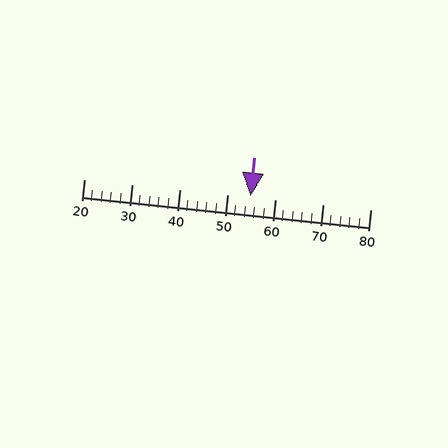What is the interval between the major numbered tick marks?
The major tick marks are spaced 10 units apart.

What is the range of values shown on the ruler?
The ruler shows values from 20 to 80.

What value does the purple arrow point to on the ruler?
The purple arrow points to approximately 55.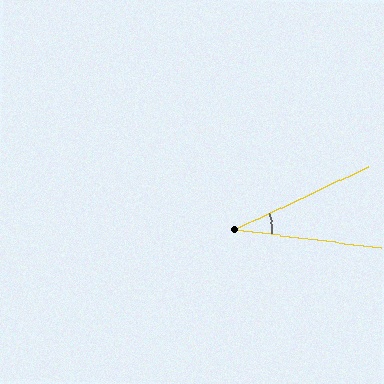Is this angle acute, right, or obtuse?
It is acute.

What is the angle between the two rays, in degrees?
Approximately 32 degrees.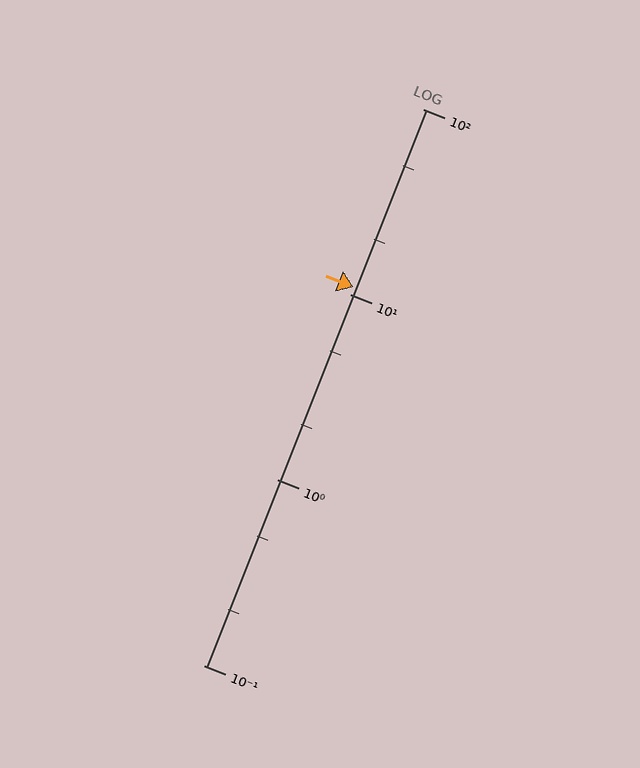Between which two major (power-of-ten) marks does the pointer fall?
The pointer is between 10 and 100.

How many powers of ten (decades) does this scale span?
The scale spans 3 decades, from 0.1 to 100.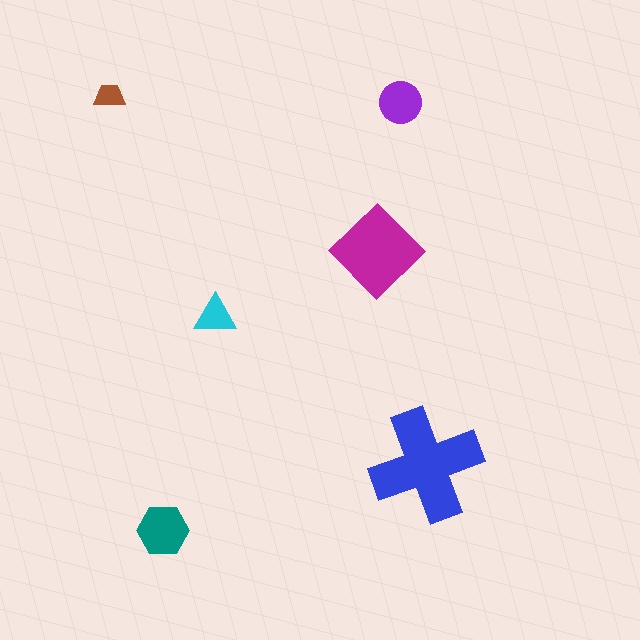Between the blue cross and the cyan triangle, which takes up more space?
The blue cross.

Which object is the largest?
The blue cross.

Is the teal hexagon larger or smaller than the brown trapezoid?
Larger.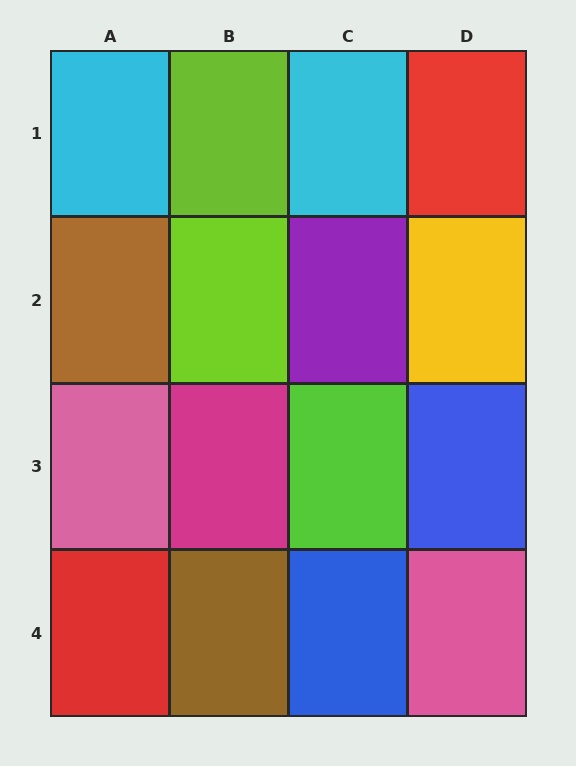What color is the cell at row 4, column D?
Pink.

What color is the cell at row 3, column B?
Magenta.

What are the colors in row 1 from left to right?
Cyan, lime, cyan, red.